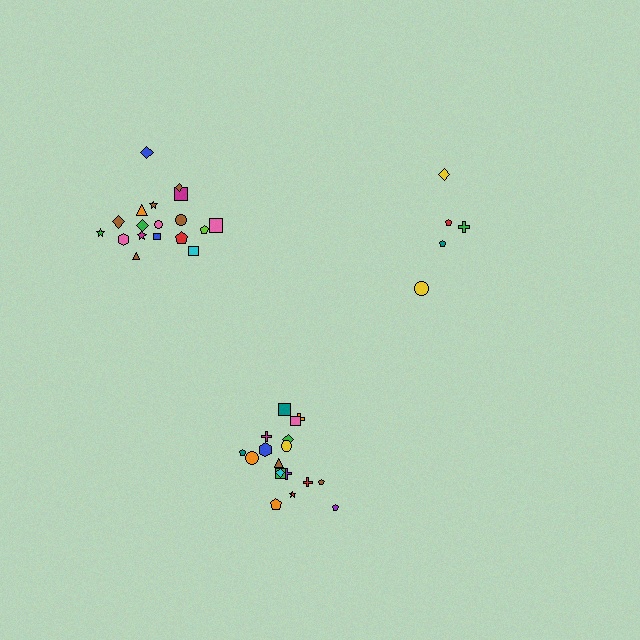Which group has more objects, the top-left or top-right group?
The top-left group.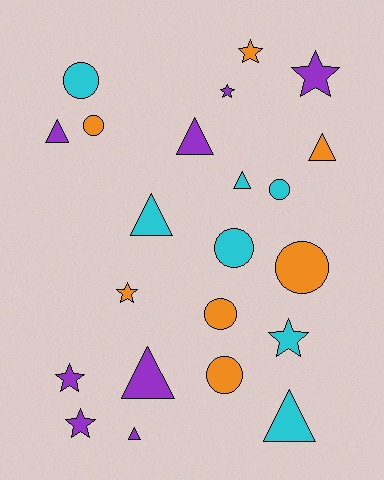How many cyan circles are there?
There are 3 cyan circles.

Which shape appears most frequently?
Triangle, with 8 objects.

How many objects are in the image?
There are 22 objects.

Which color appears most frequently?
Purple, with 8 objects.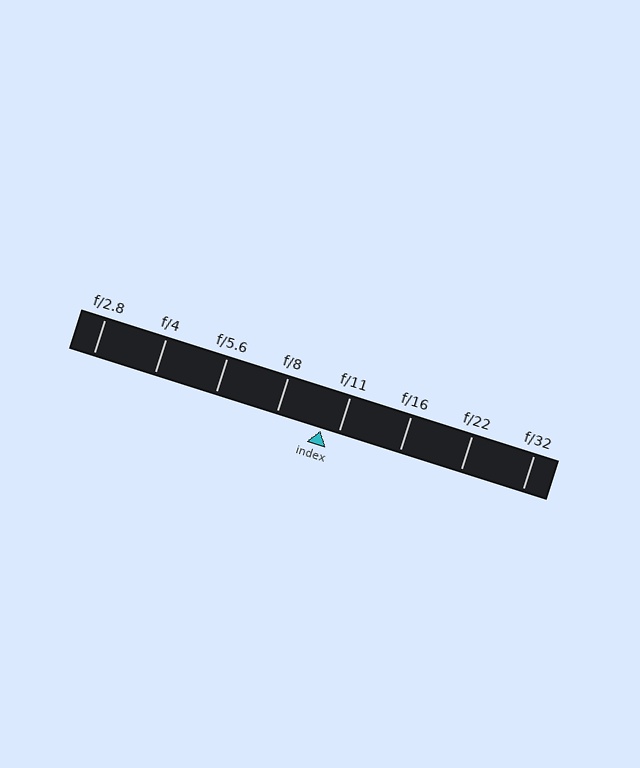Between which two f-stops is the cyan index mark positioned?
The index mark is between f/8 and f/11.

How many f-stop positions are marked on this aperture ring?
There are 8 f-stop positions marked.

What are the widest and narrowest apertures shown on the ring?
The widest aperture shown is f/2.8 and the narrowest is f/32.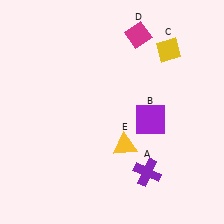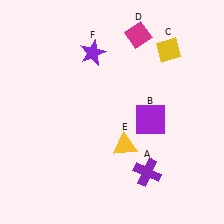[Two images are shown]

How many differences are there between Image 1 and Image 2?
There is 1 difference between the two images.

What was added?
A purple star (F) was added in Image 2.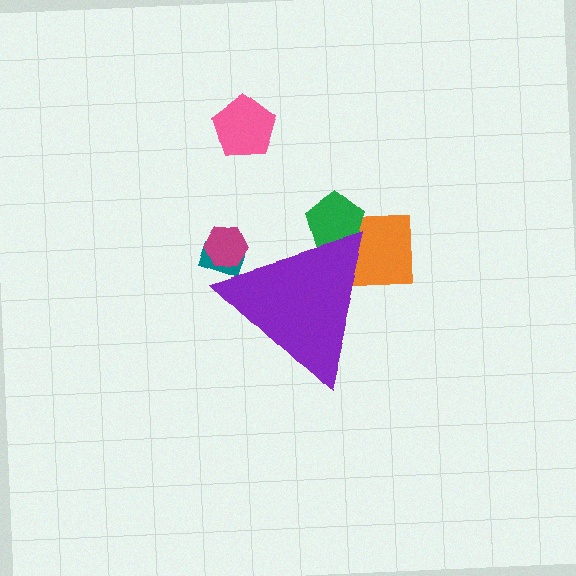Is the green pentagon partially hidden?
Yes, the green pentagon is partially hidden behind the purple triangle.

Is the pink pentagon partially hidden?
No, the pink pentagon is fully visible.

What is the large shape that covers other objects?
A purple triangle.